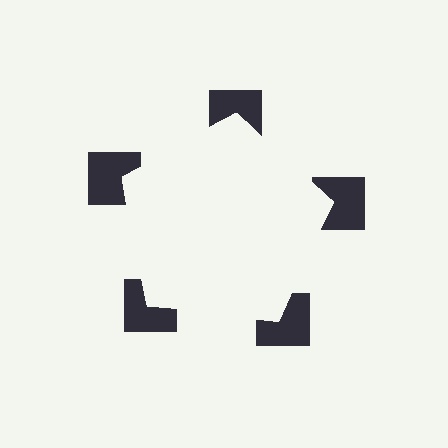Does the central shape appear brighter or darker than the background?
It typically appears slightly brighter than the background, even though no actual brightness change is drawn.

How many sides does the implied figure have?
5 sides.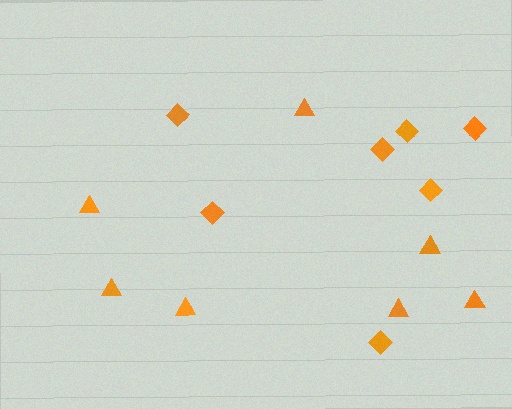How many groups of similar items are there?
There are 2 groups: one group of triangles (7) and one group of diamonds (7).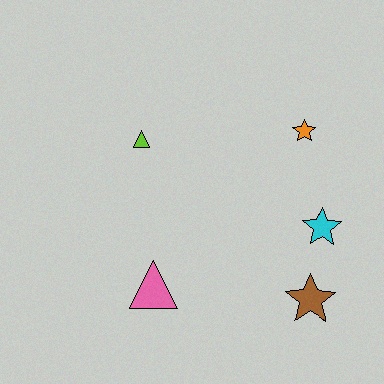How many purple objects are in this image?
There are no purple objects.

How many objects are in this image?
There are 5 objects.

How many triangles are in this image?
There are 2 triangles.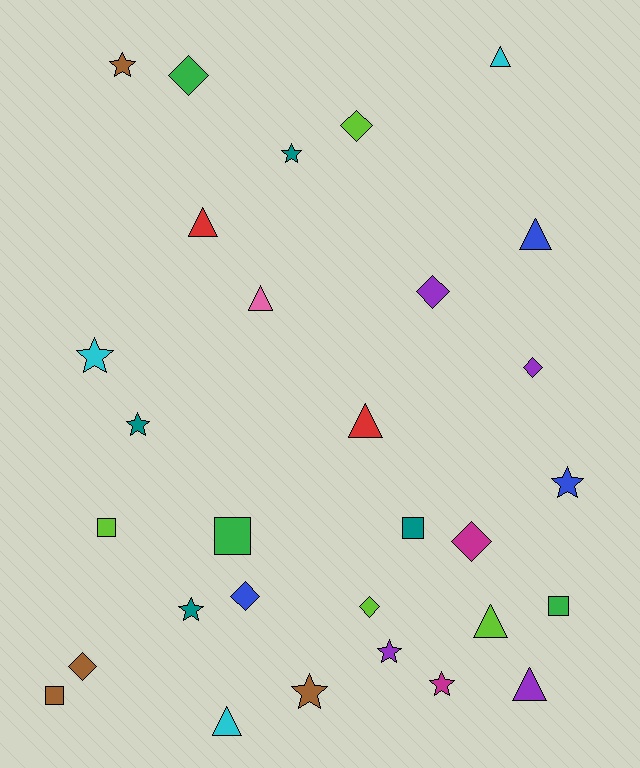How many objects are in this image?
There are 30 objects.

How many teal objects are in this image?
There are 4 teal objects.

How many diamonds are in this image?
There are 8 diamonds.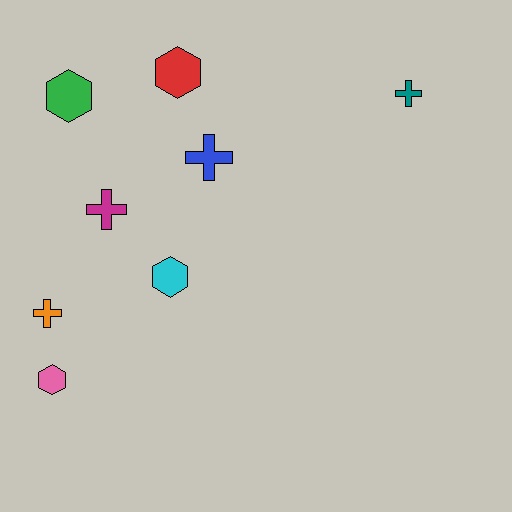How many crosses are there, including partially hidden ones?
There are 4 crosses.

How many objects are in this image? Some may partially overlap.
There are 8 objects.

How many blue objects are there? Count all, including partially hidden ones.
There is 1 blue object.